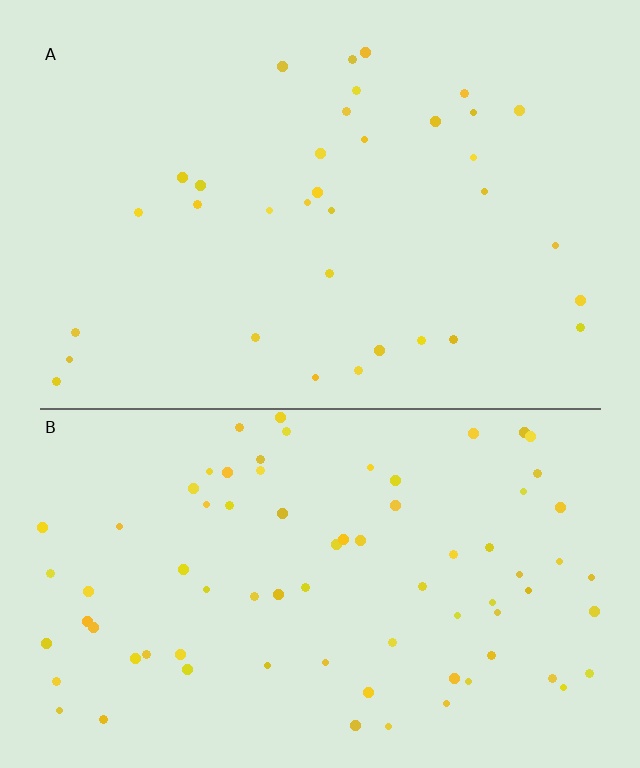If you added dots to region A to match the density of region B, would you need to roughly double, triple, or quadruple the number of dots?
Approximately double.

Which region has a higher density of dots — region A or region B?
B (the bottom).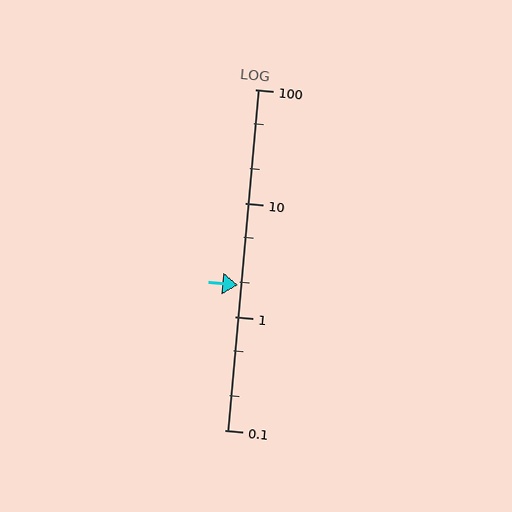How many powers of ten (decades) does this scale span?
The scale spans 3 decades, from 0.1 to 100.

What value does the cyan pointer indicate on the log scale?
The pointer indicates approximately 1.9.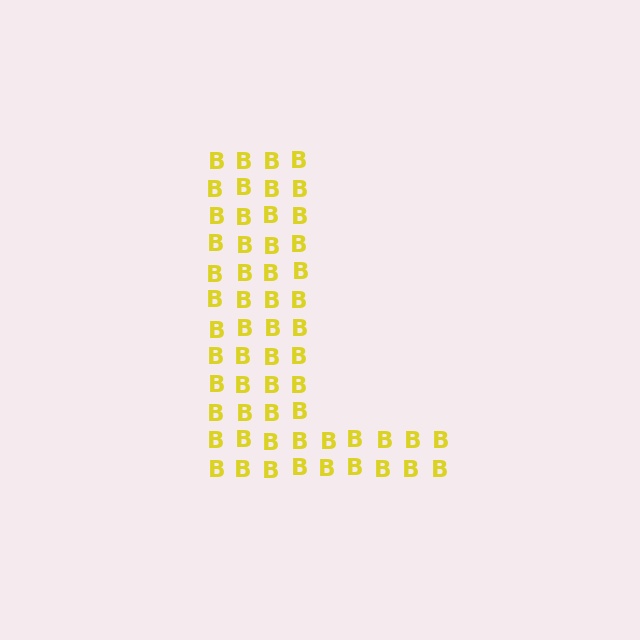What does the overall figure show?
The overall figure shows the letter L.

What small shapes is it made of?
It is made of small letter B's.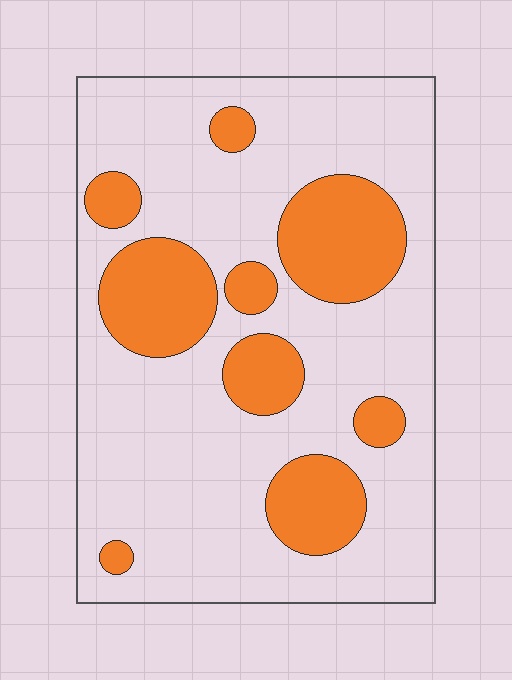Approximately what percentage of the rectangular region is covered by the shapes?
Approximately 25%.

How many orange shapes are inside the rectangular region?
9.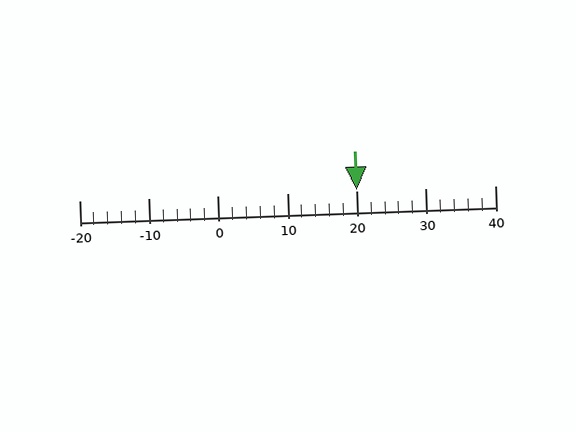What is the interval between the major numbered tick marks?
The major tick marks are spaced 10 units apart.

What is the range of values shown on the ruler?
The ruler shows values from -20 to 40.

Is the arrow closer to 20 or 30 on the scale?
The arrow is closer to 20.